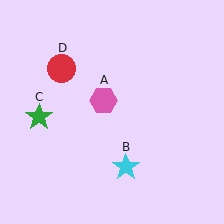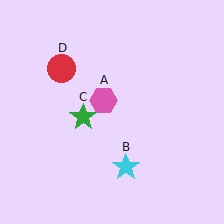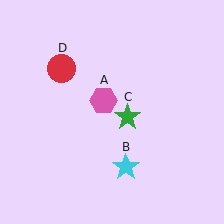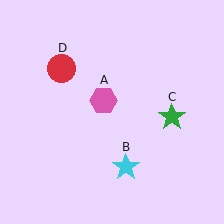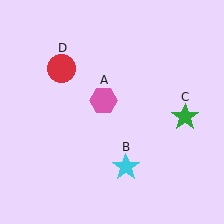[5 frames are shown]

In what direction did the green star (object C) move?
The green star (object C) moved right.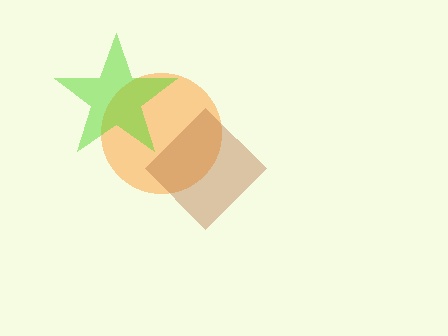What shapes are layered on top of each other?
The layered shapes are: an orange circle, a brown diamond, a lime star.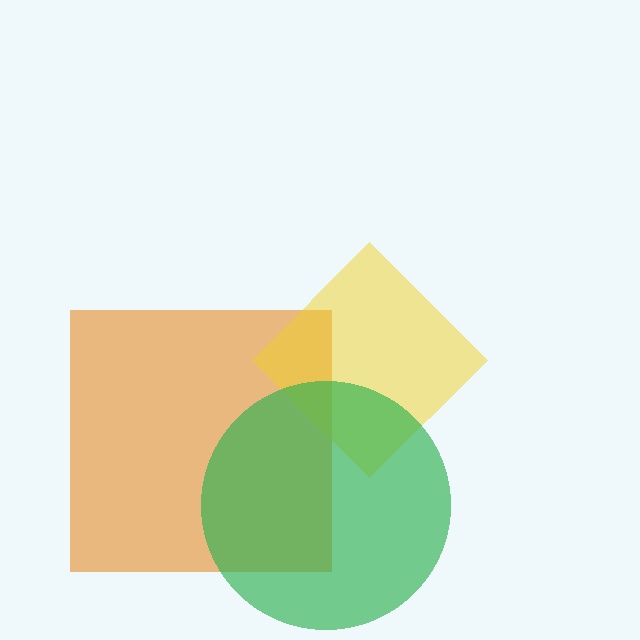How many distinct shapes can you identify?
There are 3 distinct shapes: an orange square, a yellow diamond, a green circle.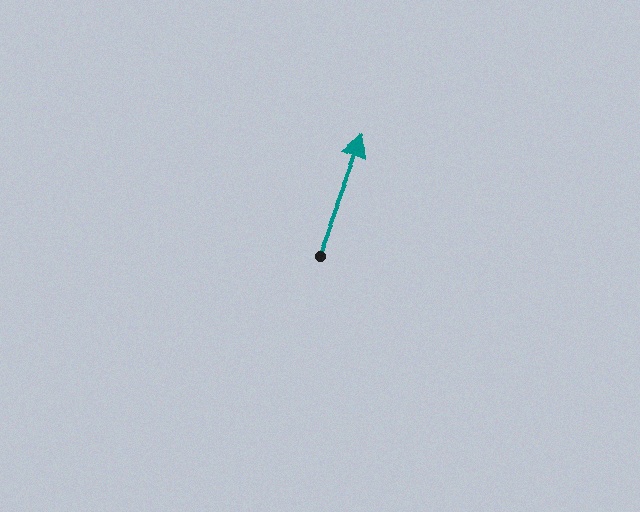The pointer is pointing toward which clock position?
Roughly 1 o'clock.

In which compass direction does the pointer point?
North.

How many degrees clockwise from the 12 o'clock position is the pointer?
Approximately 21 degrees.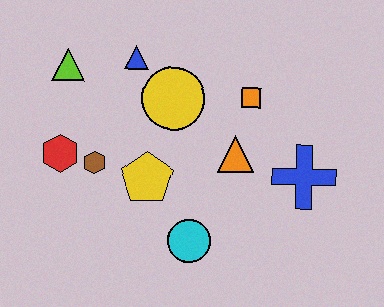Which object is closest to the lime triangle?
The blue triangle is closest to the lime triangle.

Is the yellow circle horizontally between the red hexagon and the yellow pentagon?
No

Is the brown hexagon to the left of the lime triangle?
No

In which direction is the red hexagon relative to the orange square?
The red hexagon is to the left of the orange square.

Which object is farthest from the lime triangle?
The blue cross is farthest from the lime triangle.